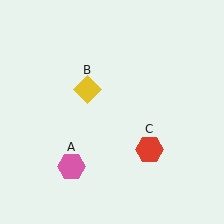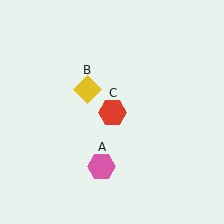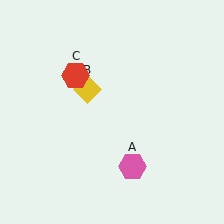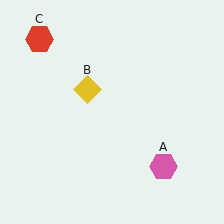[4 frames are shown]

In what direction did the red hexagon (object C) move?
The red hexagon (object C) moved up and to the left.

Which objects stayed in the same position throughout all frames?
Yellow diamond (object B) remained stationary.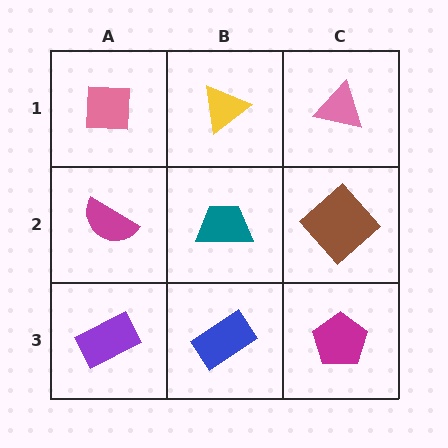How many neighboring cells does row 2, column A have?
3.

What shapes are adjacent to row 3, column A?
A magenta semicircle (row 2, column A), a blue rectangle (row 3, column B).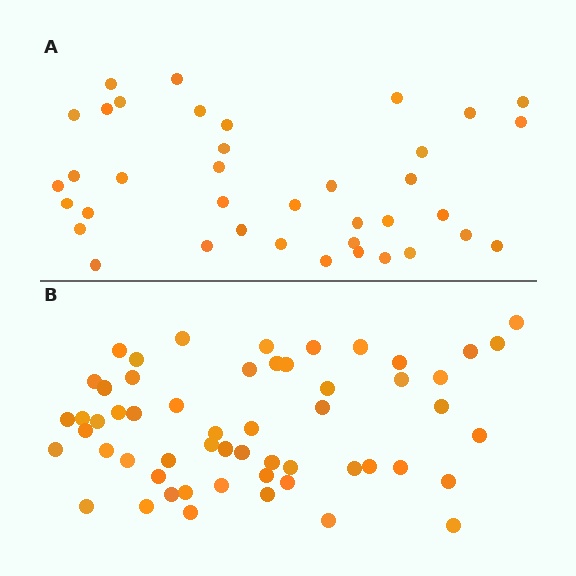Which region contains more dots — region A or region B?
Region B (the bottom region) has more dots.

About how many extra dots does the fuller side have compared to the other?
Region B has approximately 20 more dots than region A.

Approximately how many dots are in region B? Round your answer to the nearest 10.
About 60 dots. (The exact count is 56, which rounds to 60.)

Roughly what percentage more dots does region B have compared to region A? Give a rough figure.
About 45% more.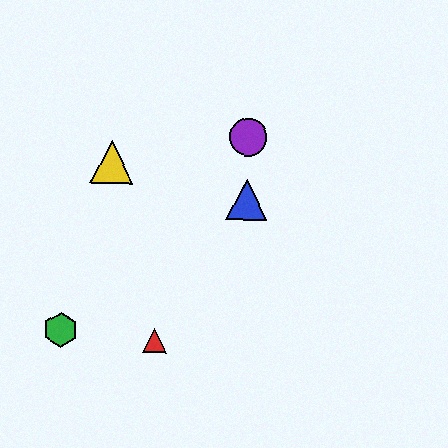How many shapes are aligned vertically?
2 shapes (the blue triangle, the purple circle) are aligned vertically.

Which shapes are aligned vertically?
The blue triangle, the purple circle are aligned vertically.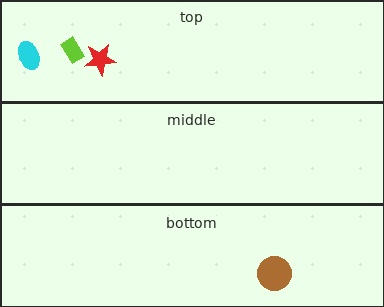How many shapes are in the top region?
3.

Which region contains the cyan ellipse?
The top region.